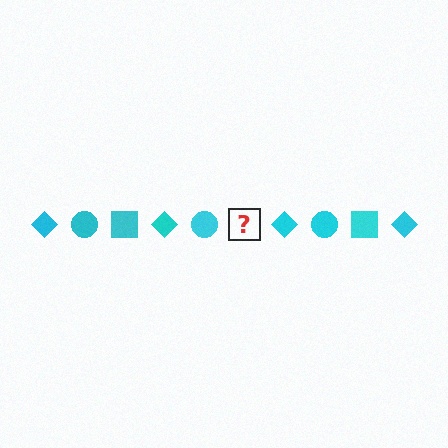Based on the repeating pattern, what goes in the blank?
The blank should be a cyan square.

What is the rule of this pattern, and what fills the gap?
The rule is that the pattern cycles through diamond, circle, square shapes in cyan. The gap should be filled with a cyan square.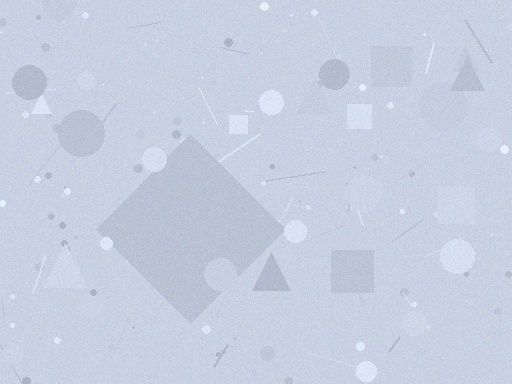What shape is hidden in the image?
A diamond is hidden in the image.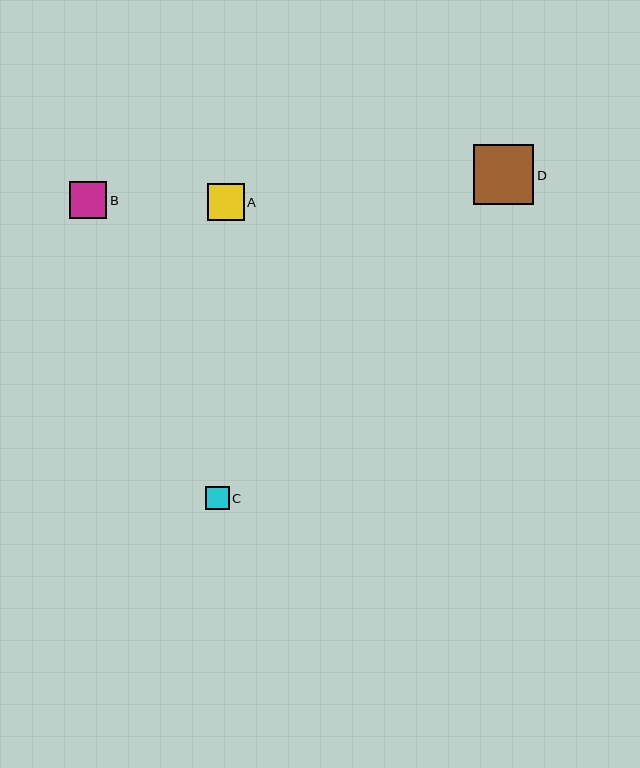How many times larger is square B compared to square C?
Square B is approximately 1.6 times the size of square C.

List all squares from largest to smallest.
From largest to smallest: D, A, B, C.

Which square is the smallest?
Square C is the smallest with a size of approximately 23 pixels.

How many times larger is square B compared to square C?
Square B is approximately 1.6 times the size of square C.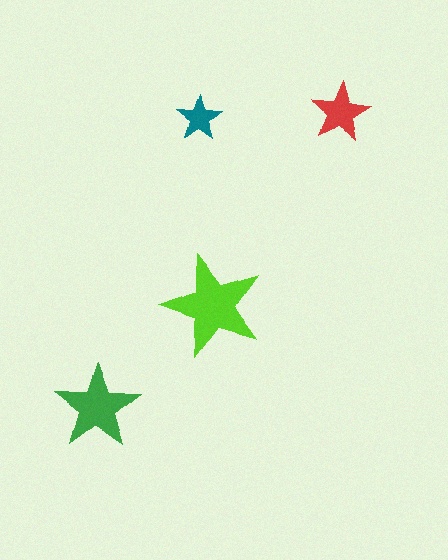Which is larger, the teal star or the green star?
The green one.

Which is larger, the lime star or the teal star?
The lime one.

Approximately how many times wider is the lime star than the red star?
About 1.5 times wider.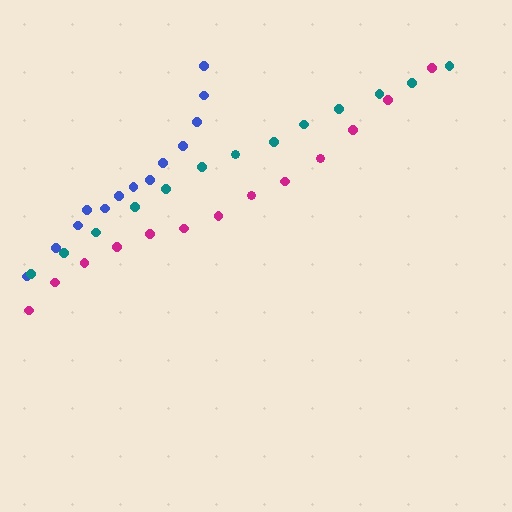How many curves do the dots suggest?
There are 3 distinct paths.